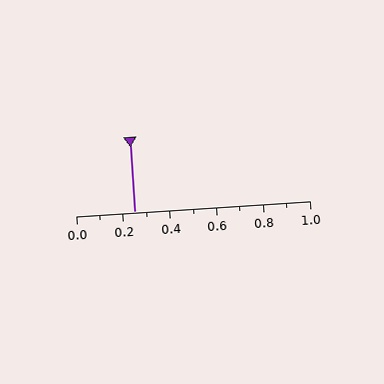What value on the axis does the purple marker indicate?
The marker indicates approximately 0.25.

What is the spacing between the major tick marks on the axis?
The major ticks are spaced 0.2 apart.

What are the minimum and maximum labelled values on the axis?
The axis runs from 0.0 to 1.0.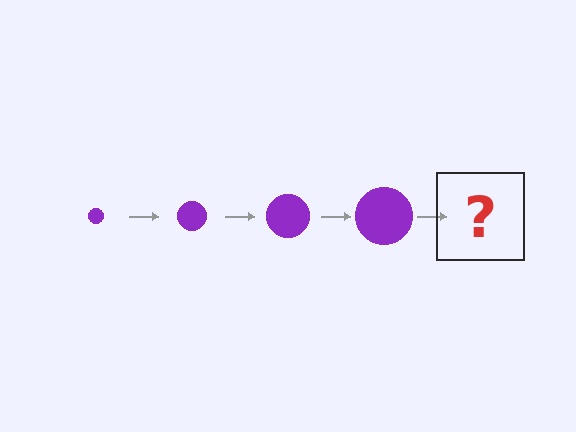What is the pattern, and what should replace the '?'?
The pattern is that the circle gets progressively larger each step. The '?' should be a purple circle, larger than the previous one.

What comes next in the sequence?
The next element should be a purple circle, larger than the previous one.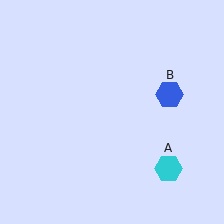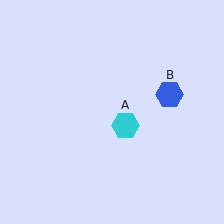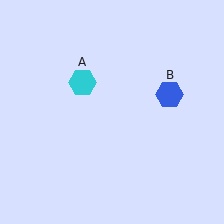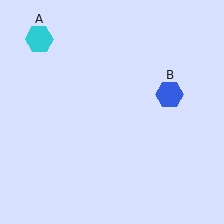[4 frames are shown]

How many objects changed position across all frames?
1 object changed position: cyan hexagon (object A).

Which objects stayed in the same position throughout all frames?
Blue hexagon (object B) remained stationary.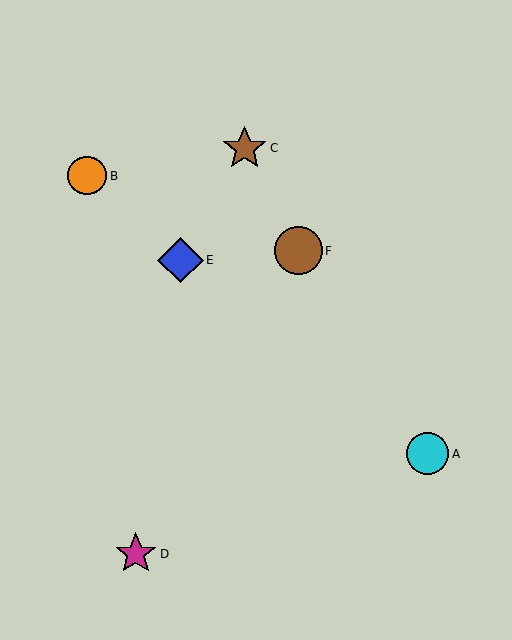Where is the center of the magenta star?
The center of the magenta star is at (136, 554).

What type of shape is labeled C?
Shape C is a brown star.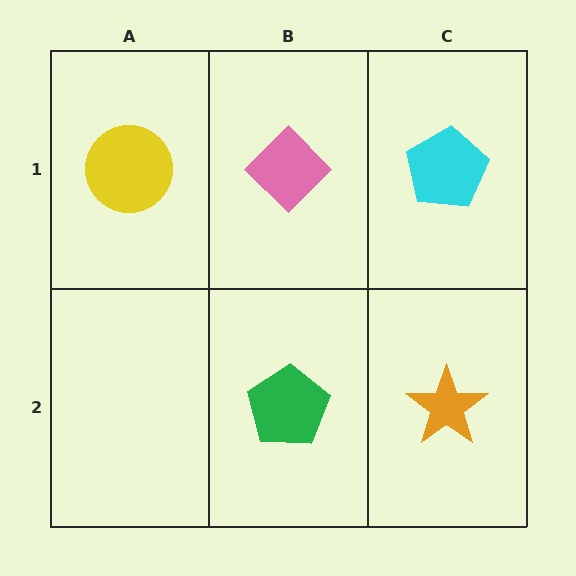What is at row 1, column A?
A yellow circle.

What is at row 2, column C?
An orange star.